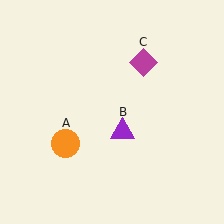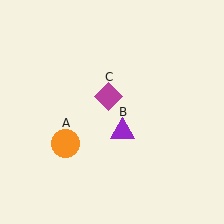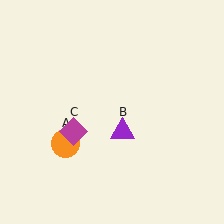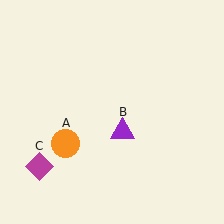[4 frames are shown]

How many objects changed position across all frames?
1 object changed position: magenta diamond (object C).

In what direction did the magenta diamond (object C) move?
The magenta diamond (object C) moved down and to the left.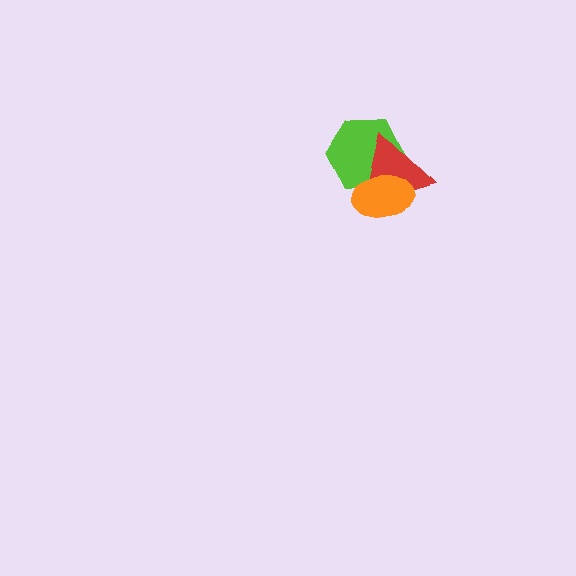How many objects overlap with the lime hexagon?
2 objects overlap with the lime hexagon.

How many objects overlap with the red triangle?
2 objects overlap with the red triangle.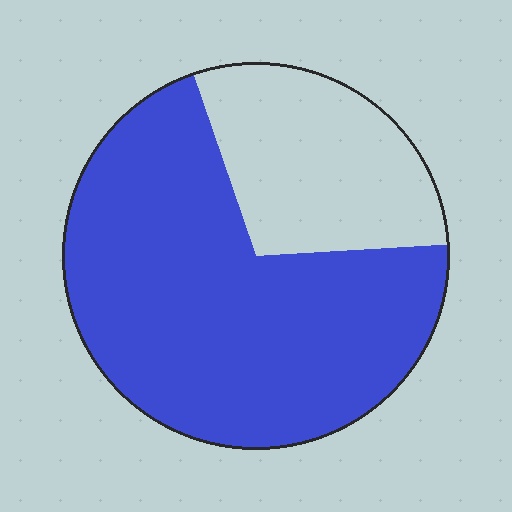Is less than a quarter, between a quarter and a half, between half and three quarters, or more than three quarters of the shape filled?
Between half and three quarters.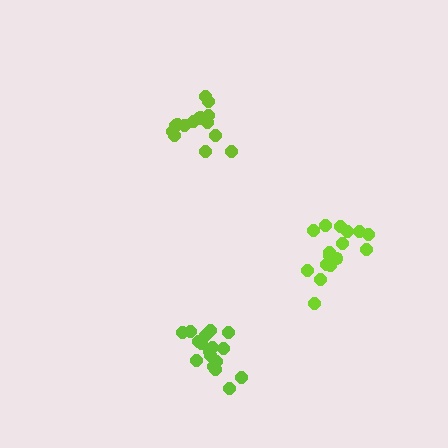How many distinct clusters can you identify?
There are 3 distinct clusters.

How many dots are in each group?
Group 1: 17 dots, Group 2: 15 dots, Group 3: 17 dots (49 total).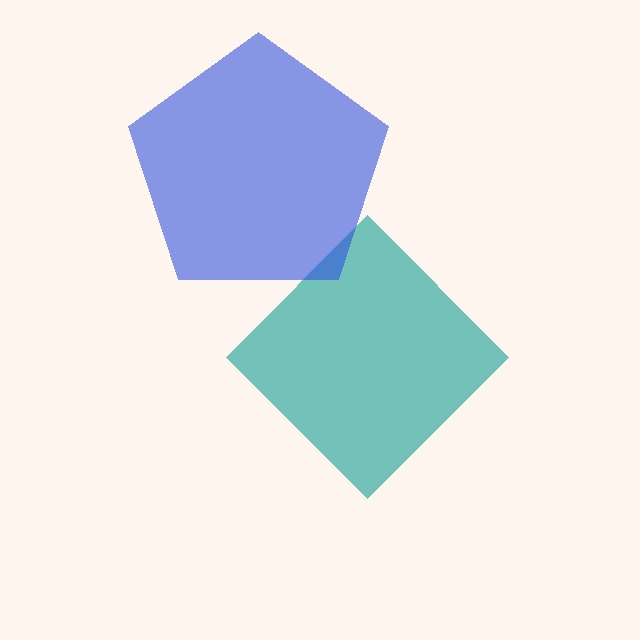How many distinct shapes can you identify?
There are 2 distinct shapes: a teal diamond, a blue pentagon.